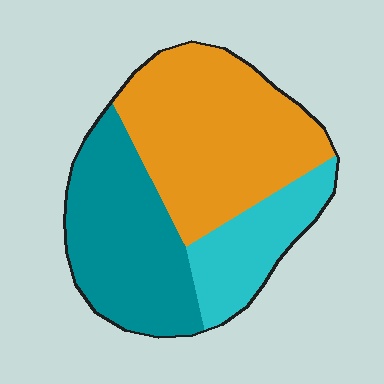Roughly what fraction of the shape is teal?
Teal takes up about one third (1/3) of the shape.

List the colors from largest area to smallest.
From largest to smallest: orange, teal, cyan.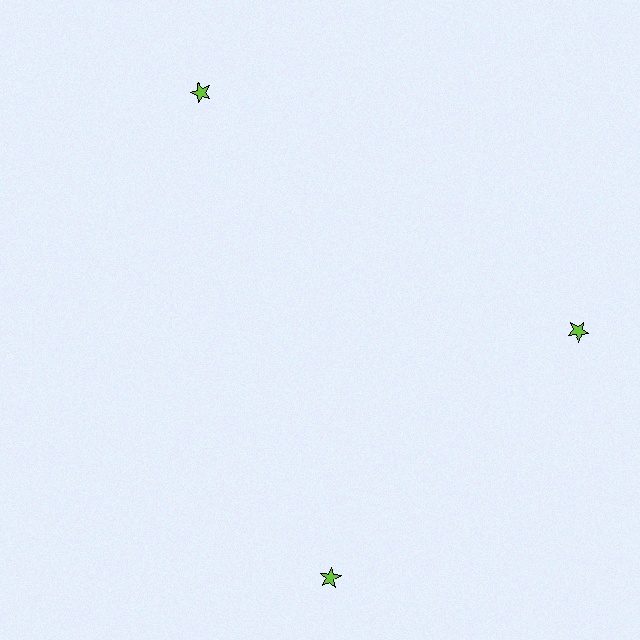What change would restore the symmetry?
The symmetry would be restored by rotating it back into even spacing with its neighbors so that all 3 stars sit at equal angles and equal distance from the center.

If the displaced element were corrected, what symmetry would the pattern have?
It would have 3-fold rotational symmetry — the pattern would map onto itself every 120 degrees.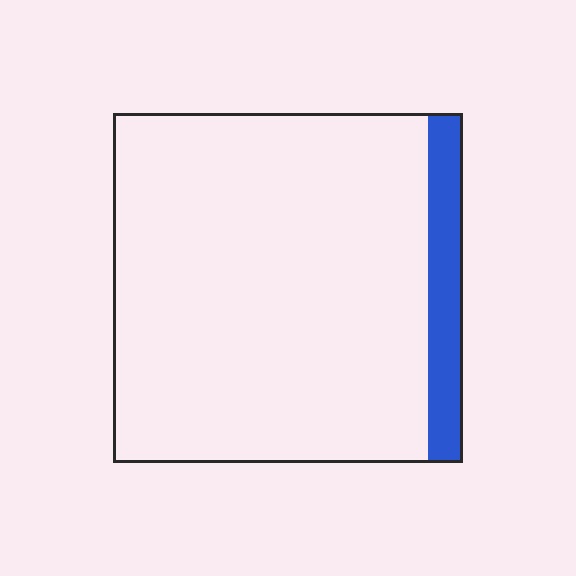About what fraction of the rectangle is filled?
About one tenth (1/10).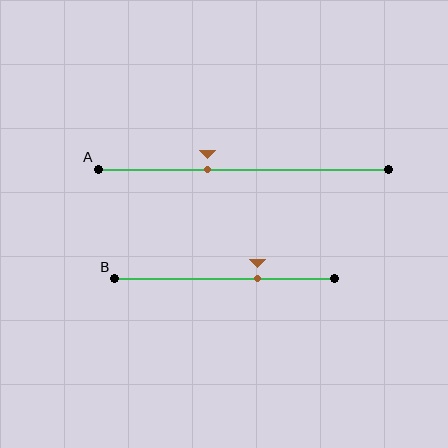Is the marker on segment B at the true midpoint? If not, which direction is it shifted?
No, the marker on segment B is shifted to the right by about 15% of the segment length.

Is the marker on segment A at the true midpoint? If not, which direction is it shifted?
No, the marker on segment A is shifted to the left by about 12% of the segment length.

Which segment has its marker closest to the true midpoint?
Segment A has its marker closest to the true midpoint.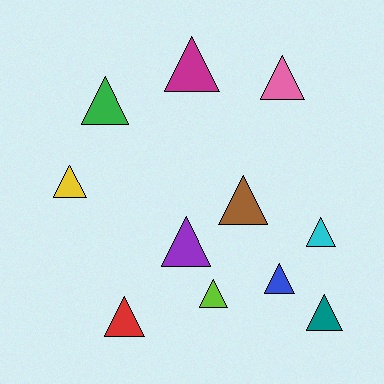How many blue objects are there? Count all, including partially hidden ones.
There is 1 blue object.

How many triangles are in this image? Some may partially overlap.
There are 11 triangles.